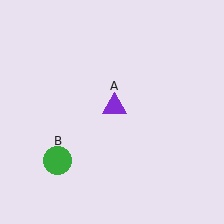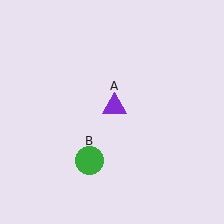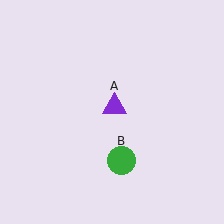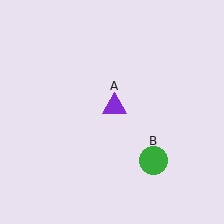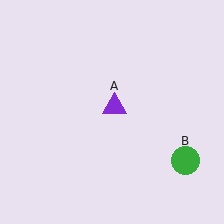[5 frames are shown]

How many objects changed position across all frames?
1 object changed position: green circle (object B).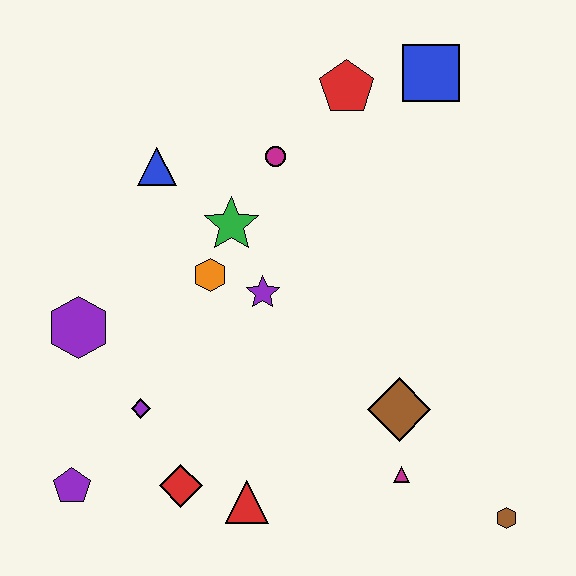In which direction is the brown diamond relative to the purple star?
The brown diamond is to the right of the purple star.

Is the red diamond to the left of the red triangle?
Yes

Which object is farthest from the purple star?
The brown hexagon is farthest from the purple star.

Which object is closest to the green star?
The orange hexagon is closest to the green star.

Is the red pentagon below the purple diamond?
No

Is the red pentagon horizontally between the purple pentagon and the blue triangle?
No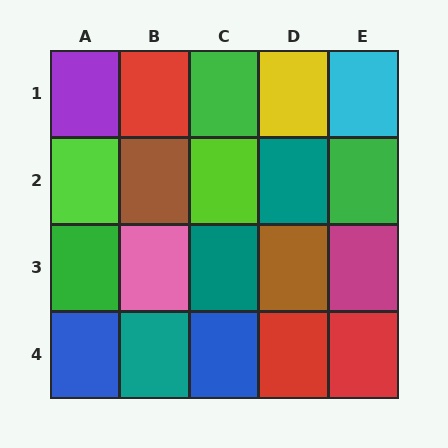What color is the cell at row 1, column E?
Cyan.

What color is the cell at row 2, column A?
Lime.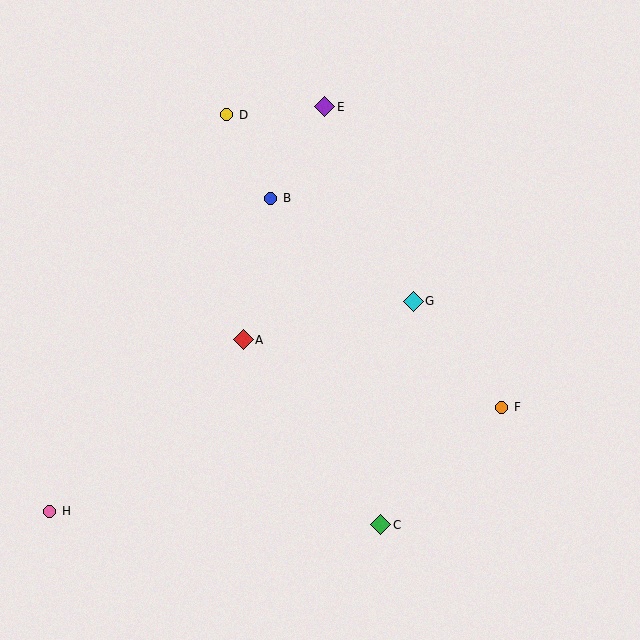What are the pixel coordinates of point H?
Point H is at (50, 511).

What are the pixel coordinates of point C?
Point C is at (381, 525).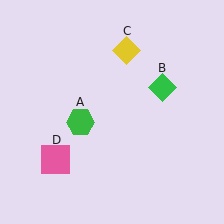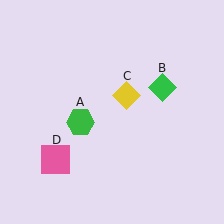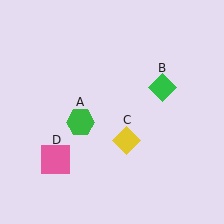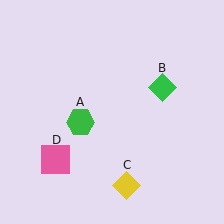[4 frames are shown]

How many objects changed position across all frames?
1 object changed position: yellow diamond (object C).